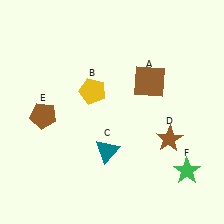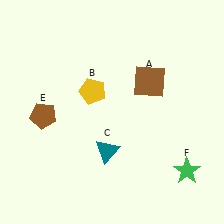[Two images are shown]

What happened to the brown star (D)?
The brown star (D) was removed in Image 2. It was in the bottom-right area of Image 1.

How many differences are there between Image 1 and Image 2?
There is 1 difference between the two images.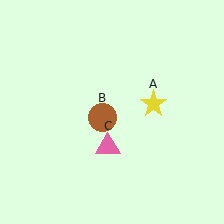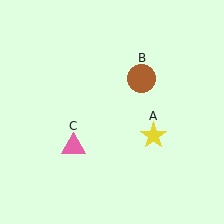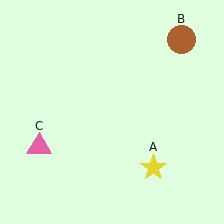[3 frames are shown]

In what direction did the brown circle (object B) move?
The brown circle (object B) moved up and to the right.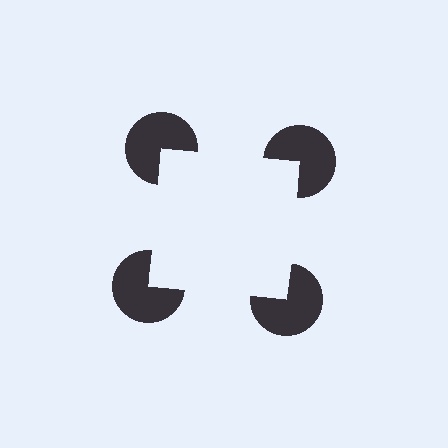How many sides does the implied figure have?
4 sides.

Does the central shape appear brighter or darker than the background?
It typically appears slightly brighter than the background, even though no actual brightness change is drawn.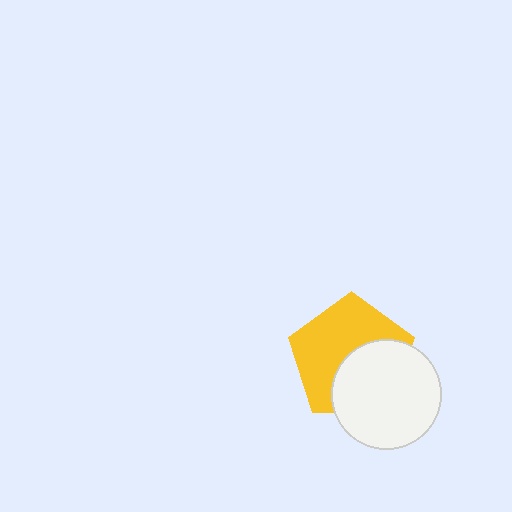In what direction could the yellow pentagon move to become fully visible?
The yellow pentagon could move toward the upper-left. That would shift it out from behind the white circle entirely.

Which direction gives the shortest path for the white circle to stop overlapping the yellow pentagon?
Moving toward the lower-right gives the shortest separation.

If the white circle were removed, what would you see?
You would see the complete yellow pentagon.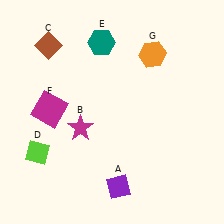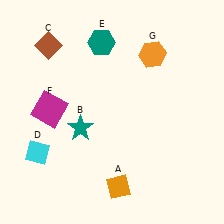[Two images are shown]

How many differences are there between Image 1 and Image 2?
There are 3 differences between the two images.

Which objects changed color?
A changed from purple to orange. B changed from magenta to teal. D changed from lime to cyan.